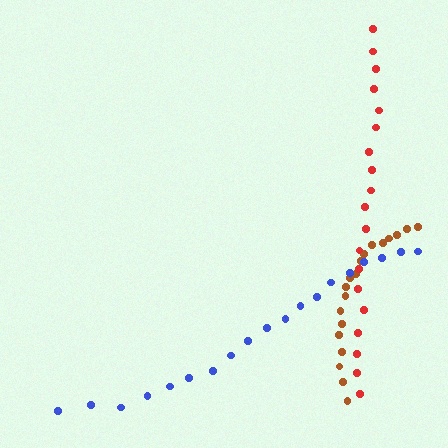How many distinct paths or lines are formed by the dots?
There are 3 distinct paths.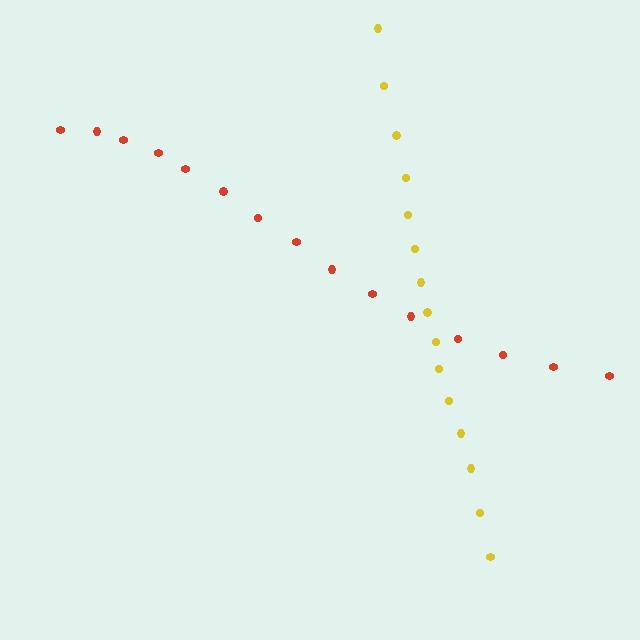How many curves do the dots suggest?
There are 2 distinct paths.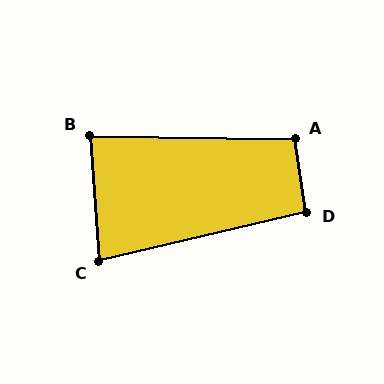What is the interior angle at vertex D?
Approximately 95 degrees (approximately right).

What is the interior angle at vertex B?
Approximately 85 degrees (approximately right).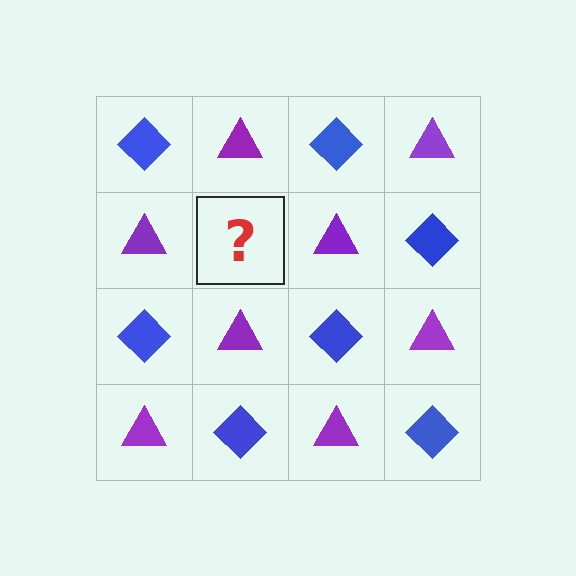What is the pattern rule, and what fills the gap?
The rule is that it alternates blue diamond and purple triangle in a checkerboard pattern. The gap should be filled with a blue diamond.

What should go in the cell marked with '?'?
The missing cell should contain a blue diamond.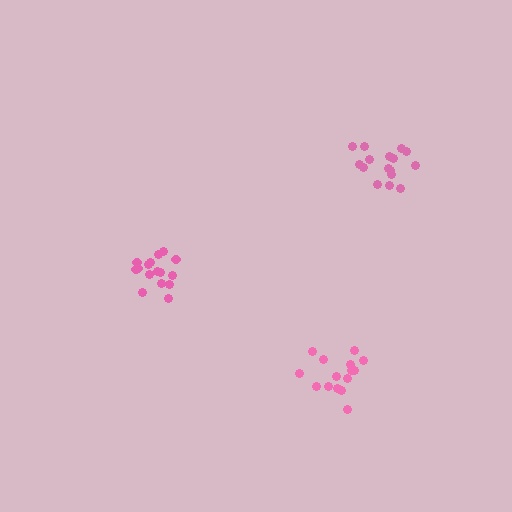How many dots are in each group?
Group 1: 16 dots, Group 2: 16 dots, Group 3: 15 dots (47 total).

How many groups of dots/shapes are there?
There are 3 groups.